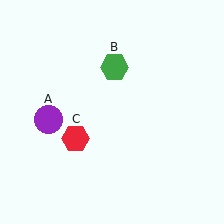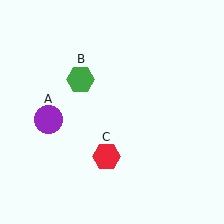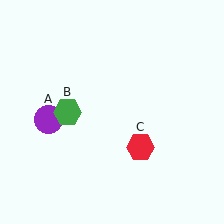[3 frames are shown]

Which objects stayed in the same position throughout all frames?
Purple circle (object A) remained stationary.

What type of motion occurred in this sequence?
The green hexagon (object B), red hexagon (object C) rotated counterclockwise around the center of the scene.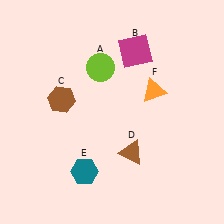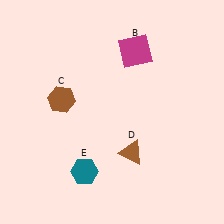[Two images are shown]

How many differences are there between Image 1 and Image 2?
There are 2 differences between the two images.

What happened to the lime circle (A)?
The lime circle (A) was removed in Image 2. It was in the top-left area of Image 1.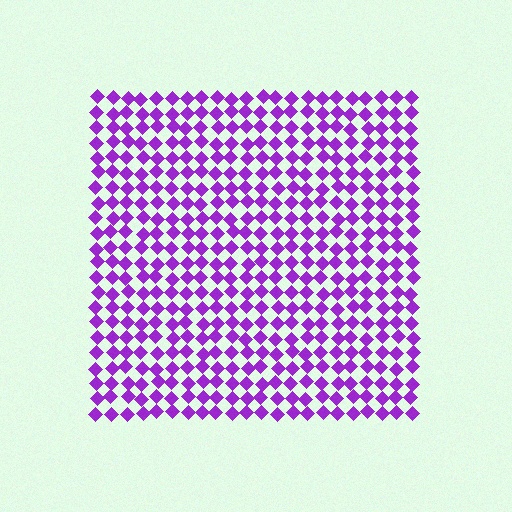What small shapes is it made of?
It is made of small diamonds.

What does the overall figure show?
The overall figure shows a square.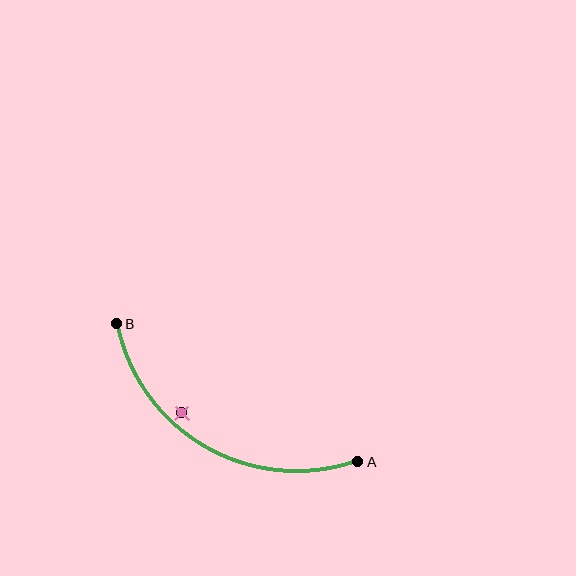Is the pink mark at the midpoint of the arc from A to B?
No — the pink mark does not lie on the arc at all. It sits slightly inside the curve.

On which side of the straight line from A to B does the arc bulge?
The arc bulges below the straight line connecting A and B.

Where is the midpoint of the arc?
The arc midpoint is the point on the curve farthest from the straight line joining A and B. It sits below that line.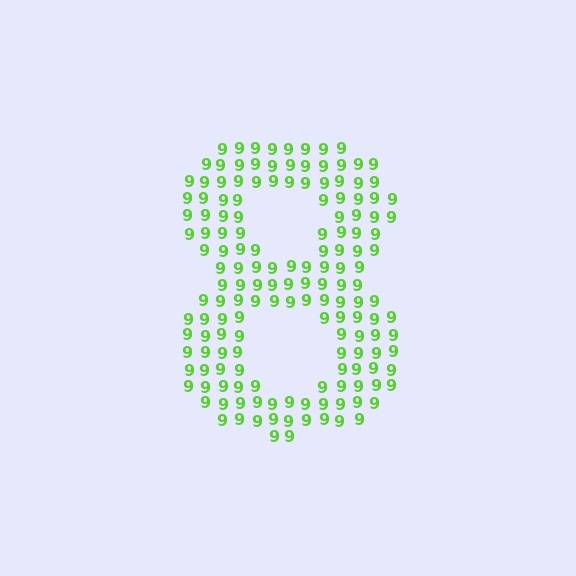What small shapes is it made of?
It is made of small digit 9's.